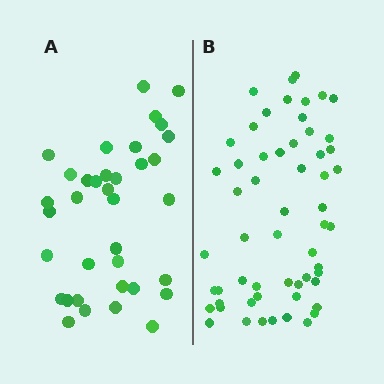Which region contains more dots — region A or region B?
Region B (the right region) has more dots.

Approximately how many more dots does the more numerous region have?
Region B has approximately 20 more dots than region A.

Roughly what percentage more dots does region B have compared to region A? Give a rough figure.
About 60% more.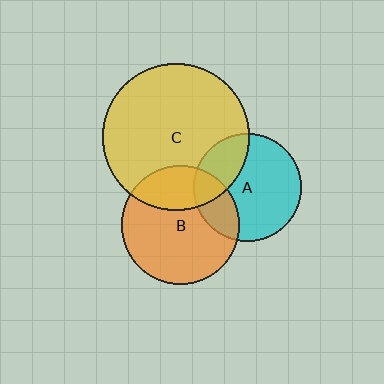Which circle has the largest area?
Circle C (yellow).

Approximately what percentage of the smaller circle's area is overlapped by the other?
Approximately 25%.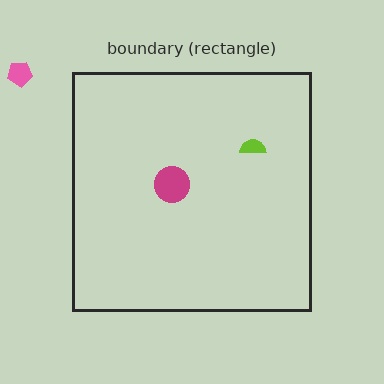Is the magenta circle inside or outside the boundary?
Inside.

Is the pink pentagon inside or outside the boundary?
Outside.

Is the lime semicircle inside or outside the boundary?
Inside.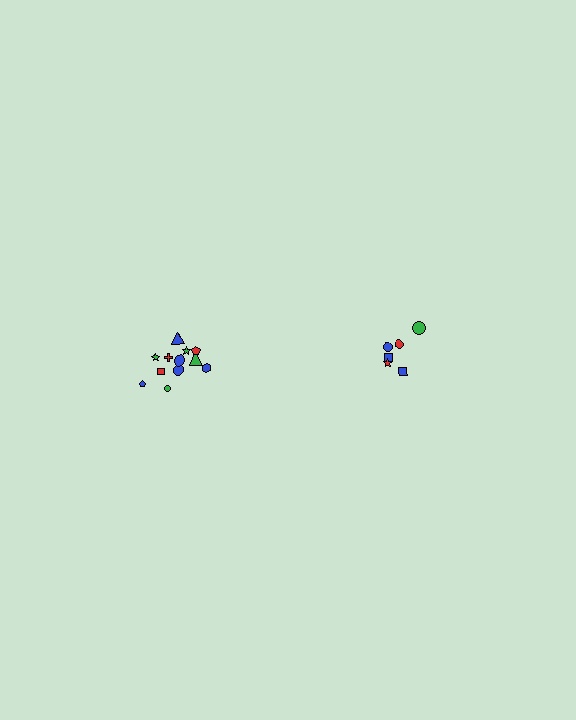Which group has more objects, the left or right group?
The left group.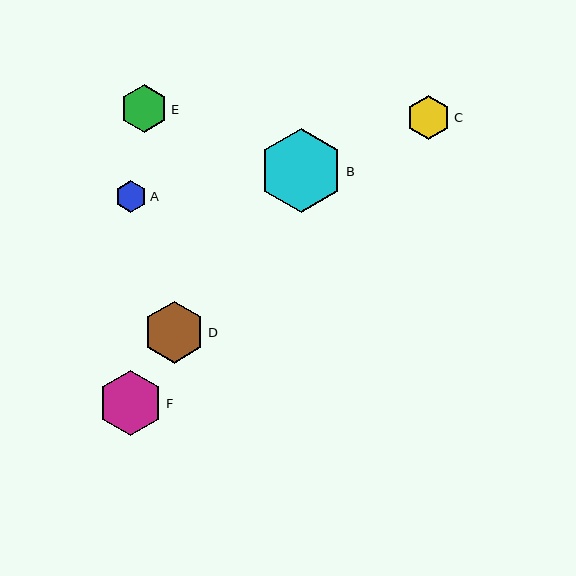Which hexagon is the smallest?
Hexagon A is the smallest with a size of approximately 32 pixels.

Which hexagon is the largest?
Hexagon B is the largest with a size of approximately 84 pixels.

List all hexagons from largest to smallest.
From largest to smallest: B, F, D, E, C, A.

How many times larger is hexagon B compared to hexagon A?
Hexagon B is approximately 2.6 times the size of hexagon A.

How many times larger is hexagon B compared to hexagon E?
Hexagon B is approximately 1.8 times the size of hexagon E.